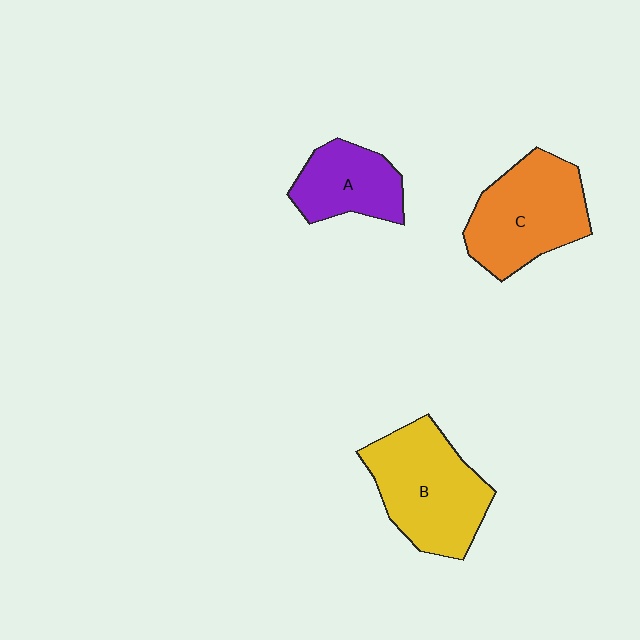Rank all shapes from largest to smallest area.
From largest to smallest: B (yellow), C (orange), A (purple).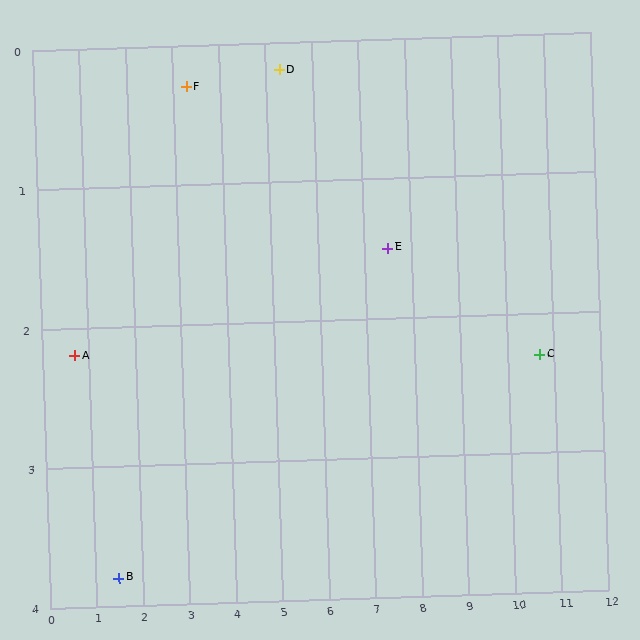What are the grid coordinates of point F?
Point F is at approximately (3.3, 0.3).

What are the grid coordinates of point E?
Point E is at approximately (7.5, 1.5).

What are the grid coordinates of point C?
Point C is at approximately (10.7, 2.3).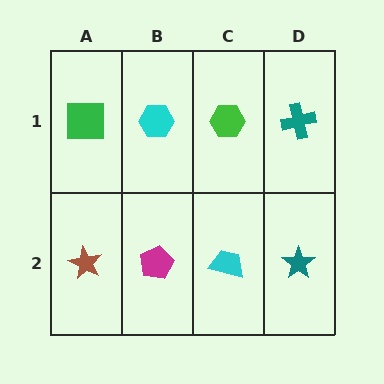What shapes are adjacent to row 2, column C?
A green hexagon (row 1, column C), a magenta pentagon (row 2, column B), a teal star (row 2, column D).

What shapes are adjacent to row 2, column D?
A teal cross (row 1, column D), a cyan trapezoid (row 2, column C).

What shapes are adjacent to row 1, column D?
A teal star (row 2, column D), a green hexagon (row 1, column C).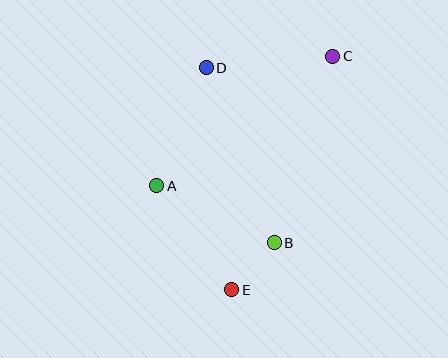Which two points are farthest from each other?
Points C and E are farthest from each other.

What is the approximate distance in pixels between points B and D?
The distance between B and D is approximately 187 pixels.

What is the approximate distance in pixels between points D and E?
The distance between D and E is approximately 223 pixels.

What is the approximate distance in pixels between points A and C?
The distance between A and C is approximately 218 pixels.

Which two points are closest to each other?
Points B and E are closest to each other.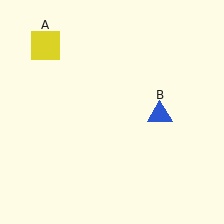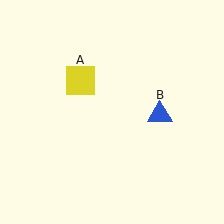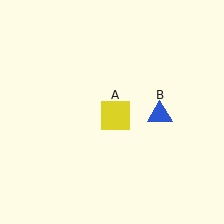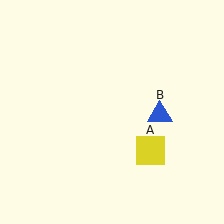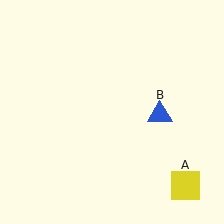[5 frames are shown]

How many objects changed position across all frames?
1 object changed position: yellow square (object A).